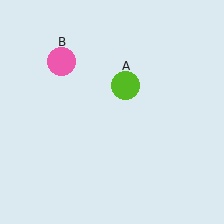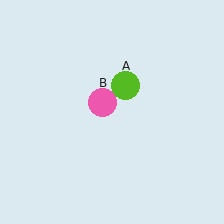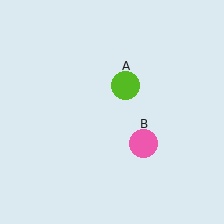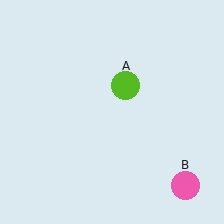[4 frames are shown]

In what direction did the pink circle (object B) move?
The pink circle (object B) moved down and to the right.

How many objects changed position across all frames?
1 object changed position: pink circle (object B).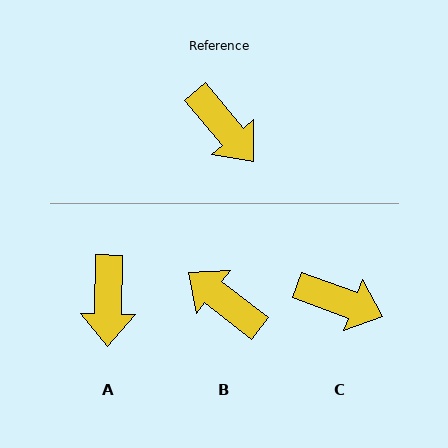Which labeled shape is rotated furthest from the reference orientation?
B, about 168 degrees away.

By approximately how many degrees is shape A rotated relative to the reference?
Approximately 41 degrees clockwise.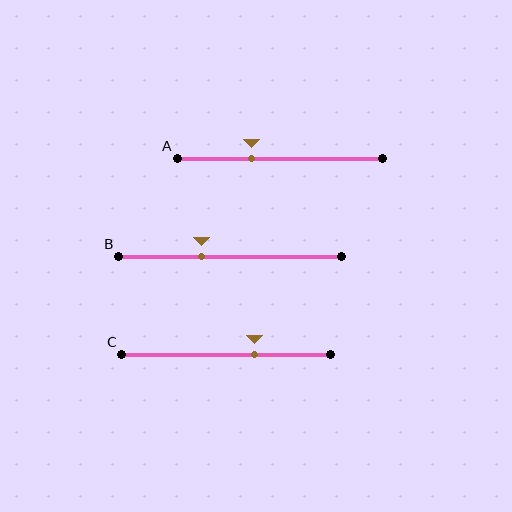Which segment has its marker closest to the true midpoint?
Segment B has its marker closest to the true midpoint.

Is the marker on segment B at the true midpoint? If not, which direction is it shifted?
No, the marker on segment B is shifted to the left by about 13% of the segment length.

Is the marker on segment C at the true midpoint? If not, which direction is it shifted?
No, the marker on segment C is shifted to the right by about 14% of the segment length.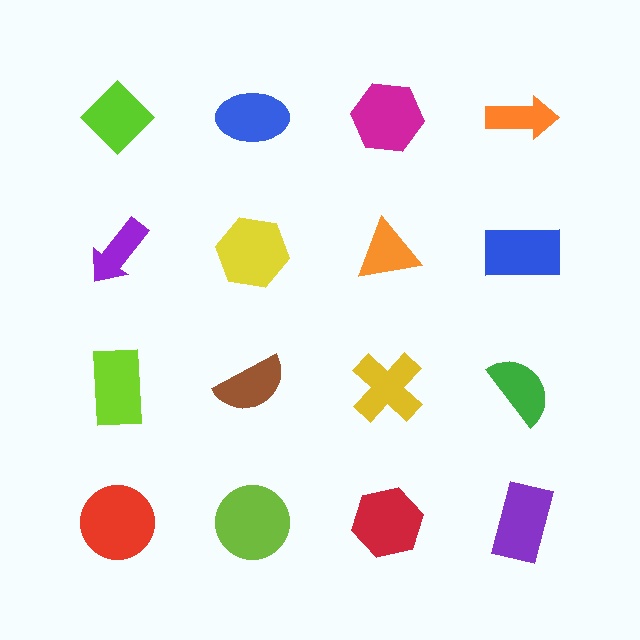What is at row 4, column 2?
A lime circle.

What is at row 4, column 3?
A red hexagon.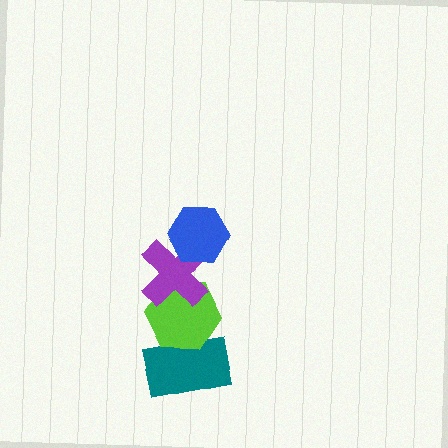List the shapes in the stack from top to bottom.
From top to bottom: the blue hexagon, the purple cross, the lime hexagon, the teal rectangle.